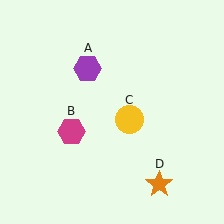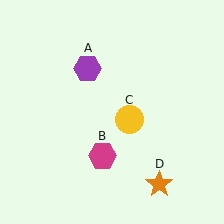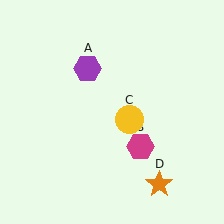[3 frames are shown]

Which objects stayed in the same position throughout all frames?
Purple hexagon (object A) and yellow circle (object C) and orange star (object D) remained stationary.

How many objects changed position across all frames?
1 object changed position: magenta hexagon (object B).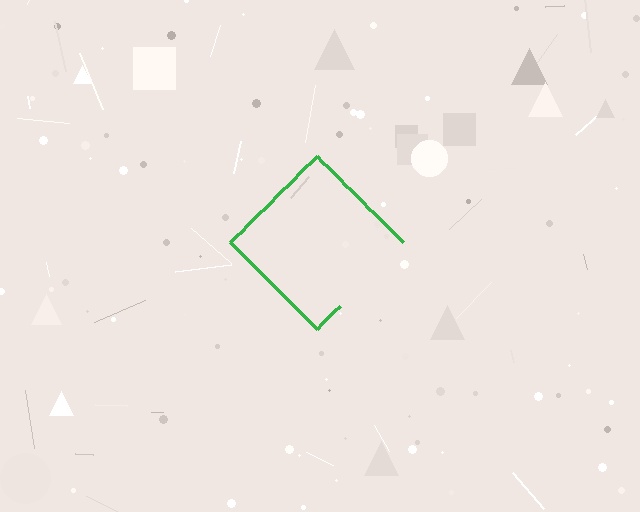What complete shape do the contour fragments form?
The contour fragments form a diamond.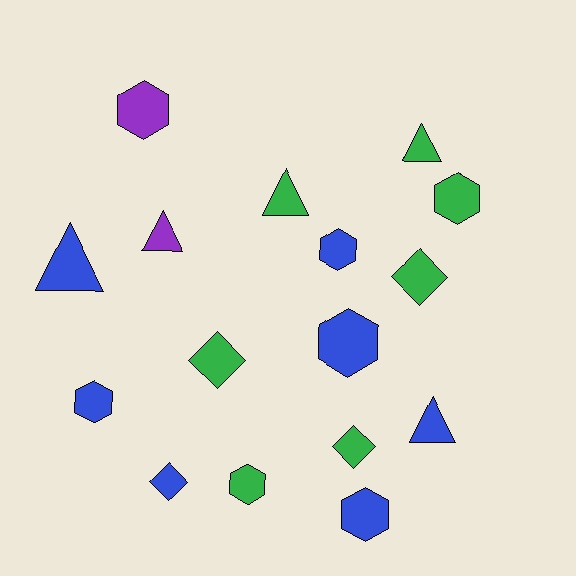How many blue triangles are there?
There are 2 blue triangles.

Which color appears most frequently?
Green, with 7 objects.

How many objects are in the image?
There are 16 objects.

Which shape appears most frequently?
Hexagon, with 7 objects.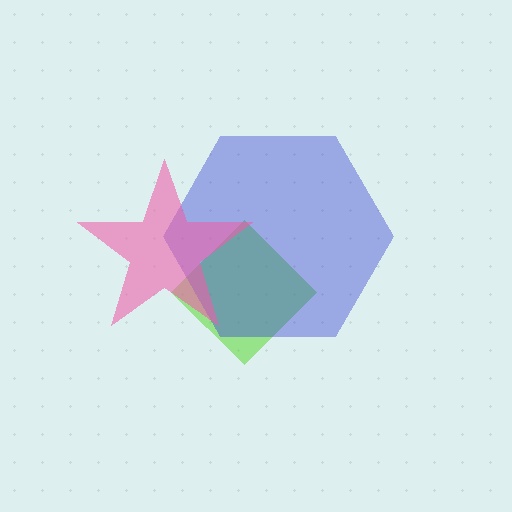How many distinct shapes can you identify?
There are 3 distinct shapes: a lime diamond, a blue hexagon, a pink star.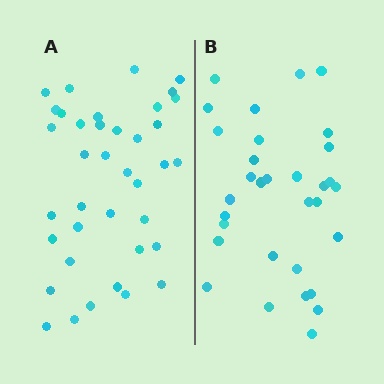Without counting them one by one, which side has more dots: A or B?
Region A (the left region) has more dots.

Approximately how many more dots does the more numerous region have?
Region A has about 6 more dots than region B.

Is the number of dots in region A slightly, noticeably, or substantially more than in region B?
Region A has only slightly more — the two regions are fairly close. The ratio is roughly 1.2 to 1.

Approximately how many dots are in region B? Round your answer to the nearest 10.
About 30 dots. (The exact count is 32, which rounds to 30.)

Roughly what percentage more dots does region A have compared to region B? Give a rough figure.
About 20% more.